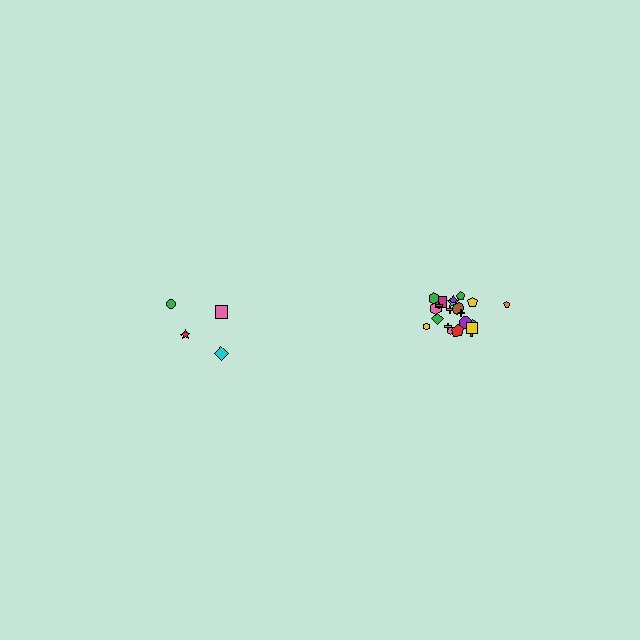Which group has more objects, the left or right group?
The right group.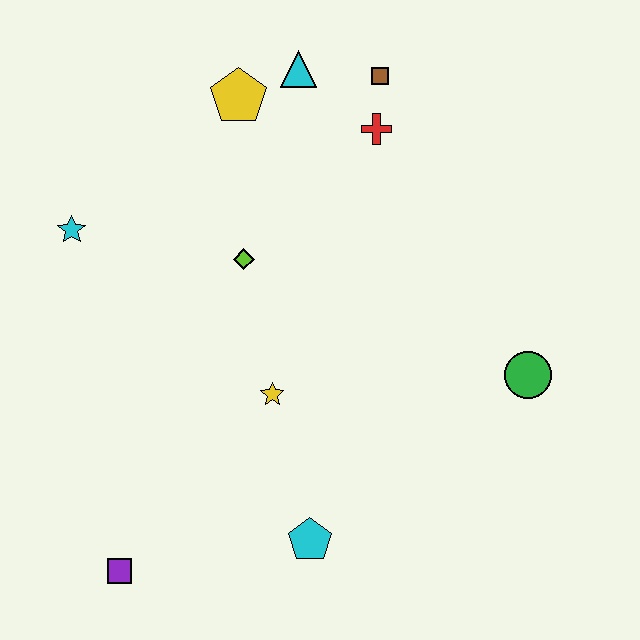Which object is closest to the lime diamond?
The yellow star is closest to the lime diamond.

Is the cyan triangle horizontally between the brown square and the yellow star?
Yes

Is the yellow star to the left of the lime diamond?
No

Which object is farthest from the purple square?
The brown square is farthest from the purple square.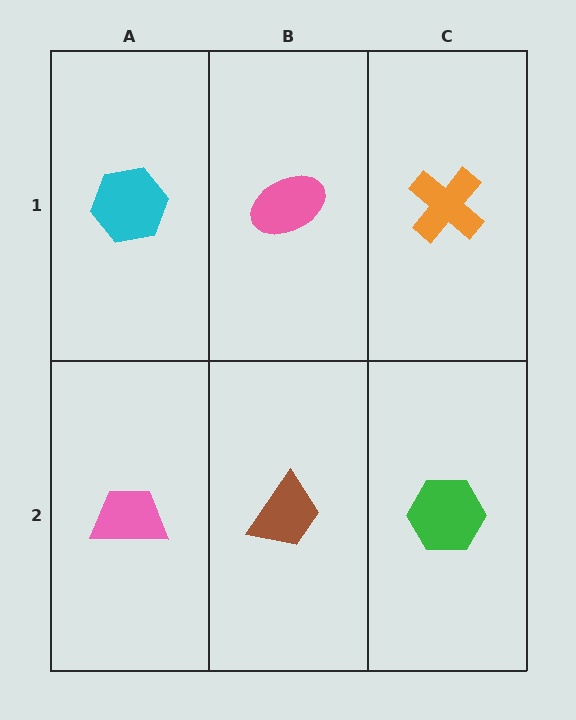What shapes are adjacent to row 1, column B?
A brown trapezoid (row 2, column B), a cyan hexagon (row 1, column A), an orange cross (row 1, column C).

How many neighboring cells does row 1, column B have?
3.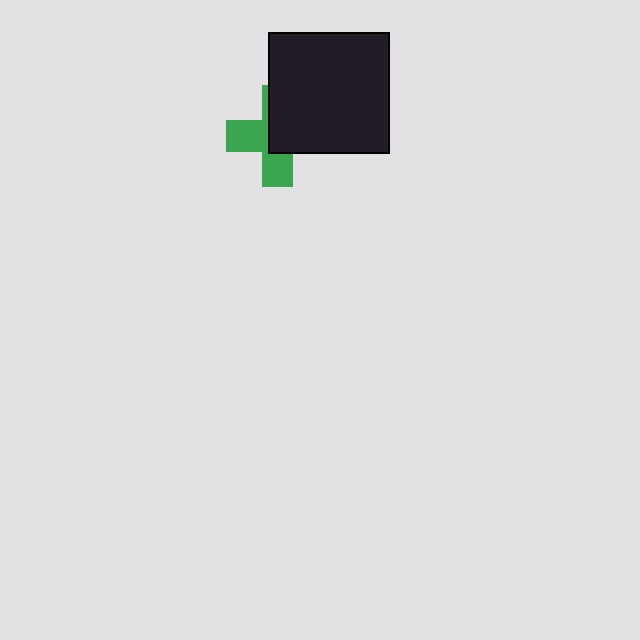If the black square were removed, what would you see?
You would see the complete green cross.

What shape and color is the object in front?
The object in front is a black square.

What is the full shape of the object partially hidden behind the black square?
The partially hidden object is a green cross.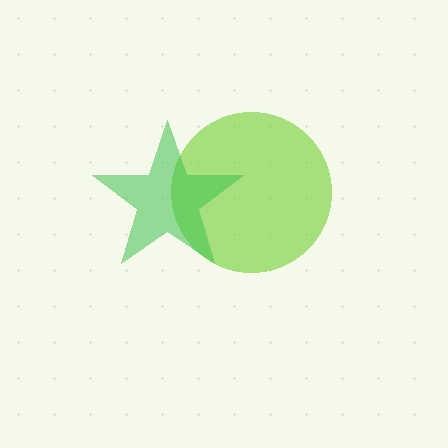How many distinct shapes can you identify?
There are 2 distinct shapes: a lime circle, a green star.